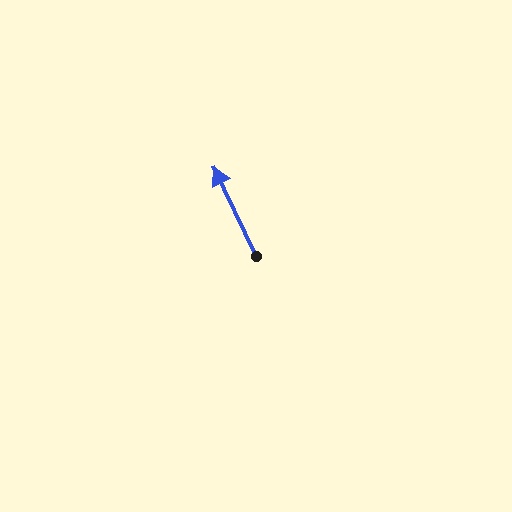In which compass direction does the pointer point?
Northwest.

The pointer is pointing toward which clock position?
Roughly 11 o'clock.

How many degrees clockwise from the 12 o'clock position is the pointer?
Approximately 335 degrees.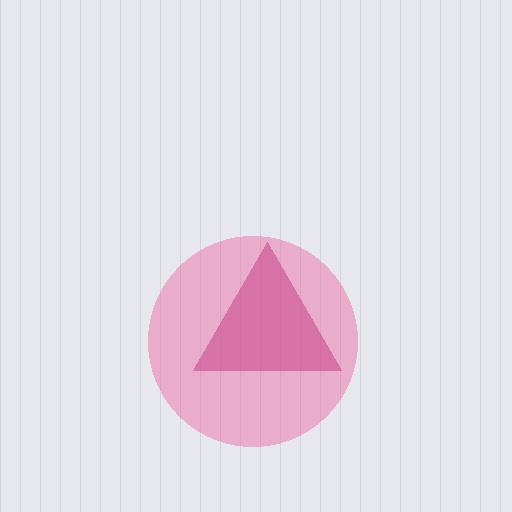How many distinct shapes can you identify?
There are 2 distinct shapes: a pink circle, a magenta triangle.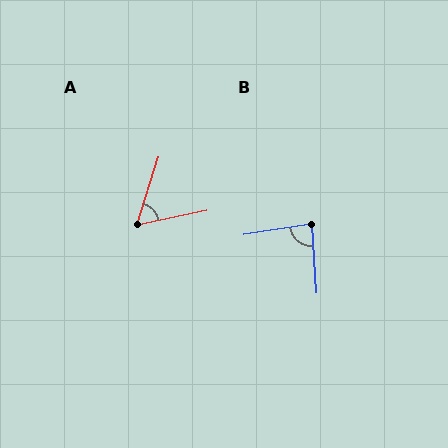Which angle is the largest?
B, at approximately 85 degrees.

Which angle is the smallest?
A, at approximately 61 degrees.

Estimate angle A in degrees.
Approximately 61 degrees.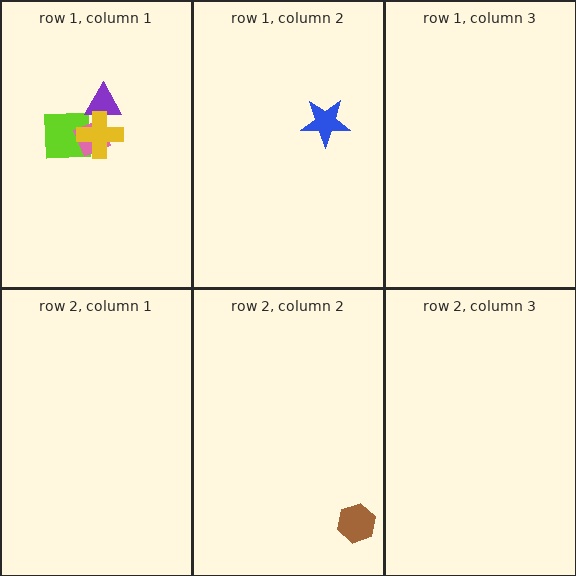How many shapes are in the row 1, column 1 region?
4.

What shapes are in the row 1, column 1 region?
The lime square, the purple triangle, the pink diamond, the yellow cross.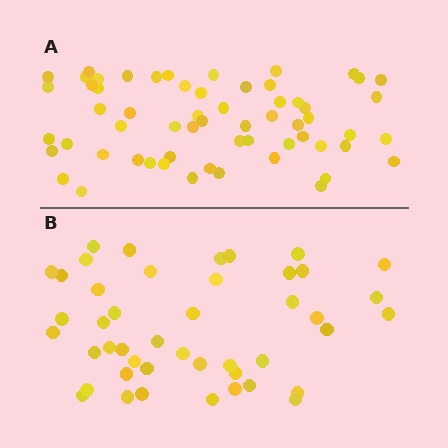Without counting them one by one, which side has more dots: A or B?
Region A (the top region) has more dots.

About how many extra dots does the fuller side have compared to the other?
Region A has approximately 15 more dots than region B.